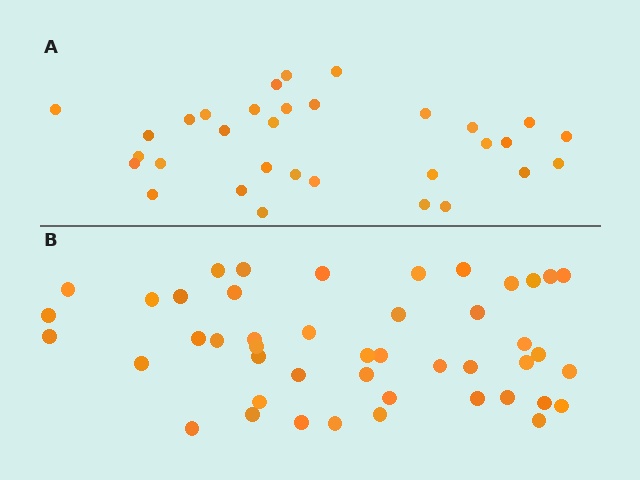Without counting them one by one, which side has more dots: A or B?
Region B (the bottom region) has more dots.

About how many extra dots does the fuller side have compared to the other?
Region B has approximately 15 more dots than region A.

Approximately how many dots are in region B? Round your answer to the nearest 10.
About 50 dots. (The exact count is 46, which rounds to 50.)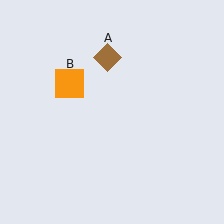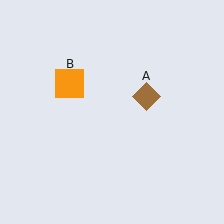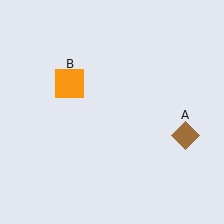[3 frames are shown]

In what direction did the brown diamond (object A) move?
The brown diamond (object A) moved down and to the right.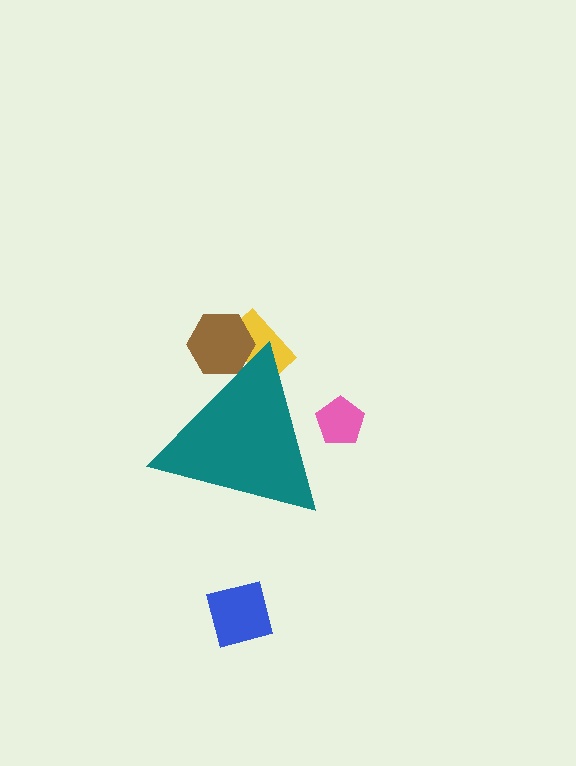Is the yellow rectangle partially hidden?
Yes, the yellow rectangle is partially hidden behind the teal triangle.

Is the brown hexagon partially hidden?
Yes, the brown hexagon is partially hidden behind the teal triangle.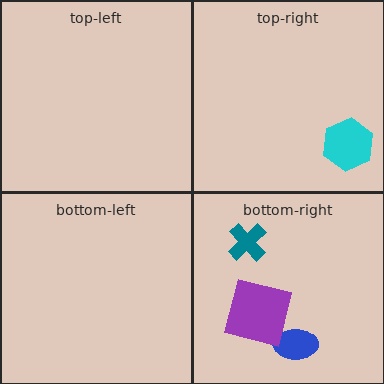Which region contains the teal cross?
The bottom-right region.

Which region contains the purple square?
The bottom-right region.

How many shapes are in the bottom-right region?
3.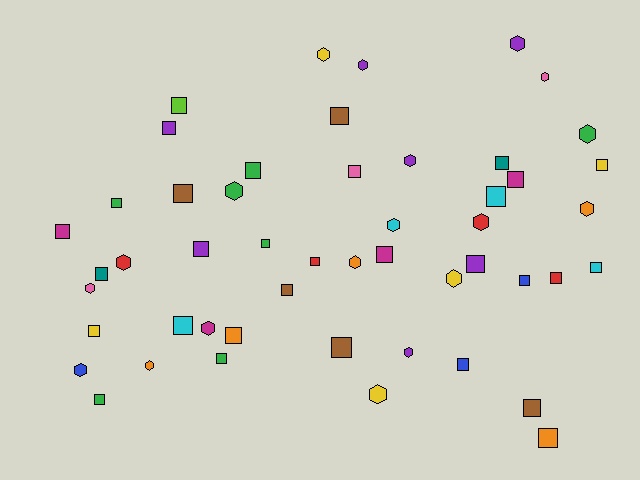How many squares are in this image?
There are 31 squares.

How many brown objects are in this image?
There are 5 brown objects.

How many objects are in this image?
There are 50 objects.